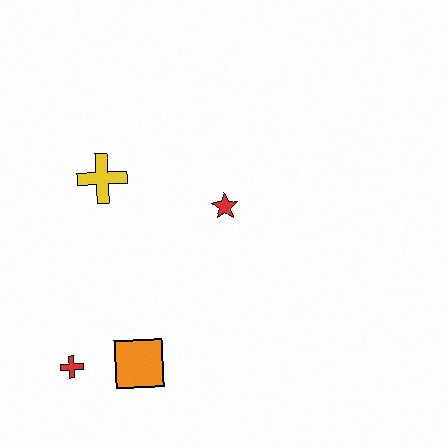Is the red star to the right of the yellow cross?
Yes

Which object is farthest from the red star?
The red cross is farthest from the red star.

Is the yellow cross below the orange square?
No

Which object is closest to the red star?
The yellow cross is closest to the red star.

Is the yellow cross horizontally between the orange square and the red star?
No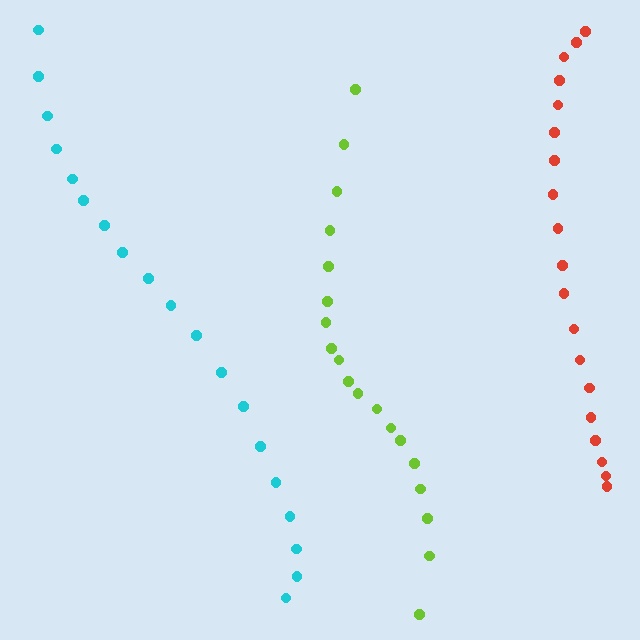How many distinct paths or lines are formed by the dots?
There are 3 distinct paths.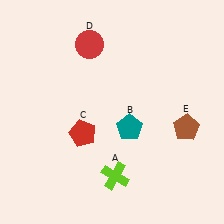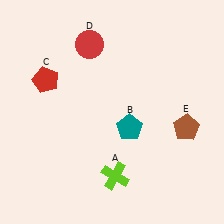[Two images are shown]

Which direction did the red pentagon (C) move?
The red pentagon (C) moved up.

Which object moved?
The red pentagon (C) moved up.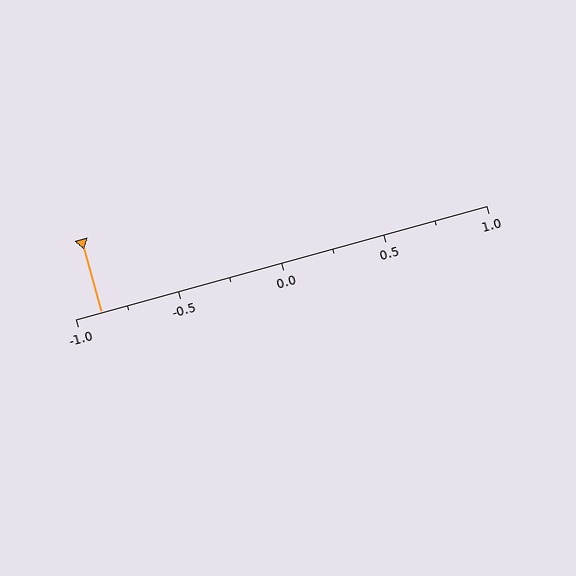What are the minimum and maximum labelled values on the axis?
The axis runs from -1.0 to 1.0.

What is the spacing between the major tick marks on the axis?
The major ticks are spaced 0.5 apart.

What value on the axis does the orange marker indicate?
The marker indicates approximately -0.88.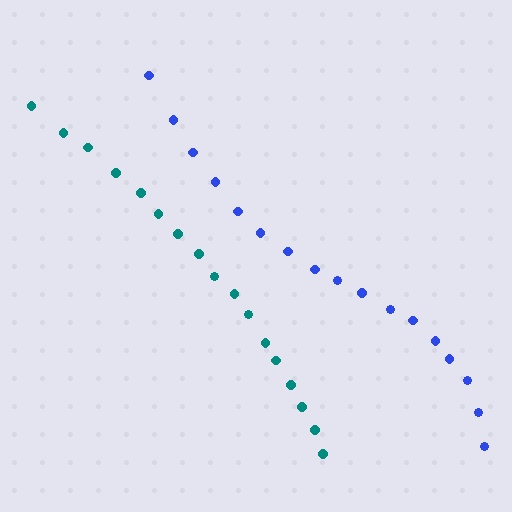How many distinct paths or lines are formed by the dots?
There are 2 distinct paths.